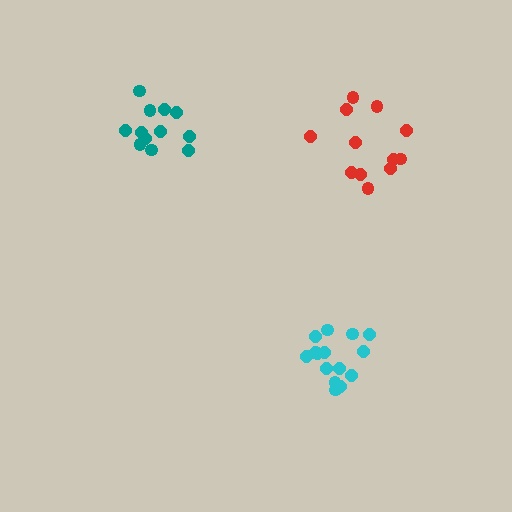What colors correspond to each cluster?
The clusters are colored: cyan, teal, red.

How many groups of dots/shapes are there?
There are 3 groups.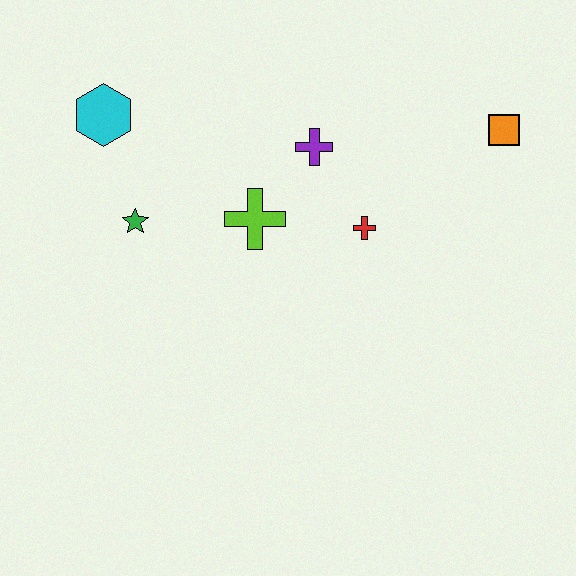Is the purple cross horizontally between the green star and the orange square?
Yes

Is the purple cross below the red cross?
No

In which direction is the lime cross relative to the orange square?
The lime cross is to the left of the orange square.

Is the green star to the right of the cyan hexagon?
Yes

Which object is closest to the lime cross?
The purple cross is closest to the lime cross.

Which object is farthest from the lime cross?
The orange square is farthest from the lime cross.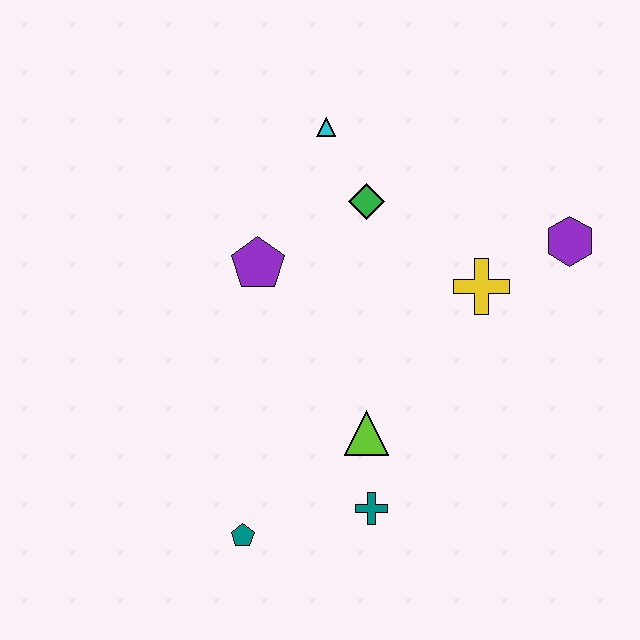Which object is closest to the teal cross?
The lime triangle is closest to the teal cross.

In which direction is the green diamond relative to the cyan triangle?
The green diamond is below the cyan triangle.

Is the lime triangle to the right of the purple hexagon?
No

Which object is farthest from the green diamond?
The teal pentagon is farthest from the green diamond.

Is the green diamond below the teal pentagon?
No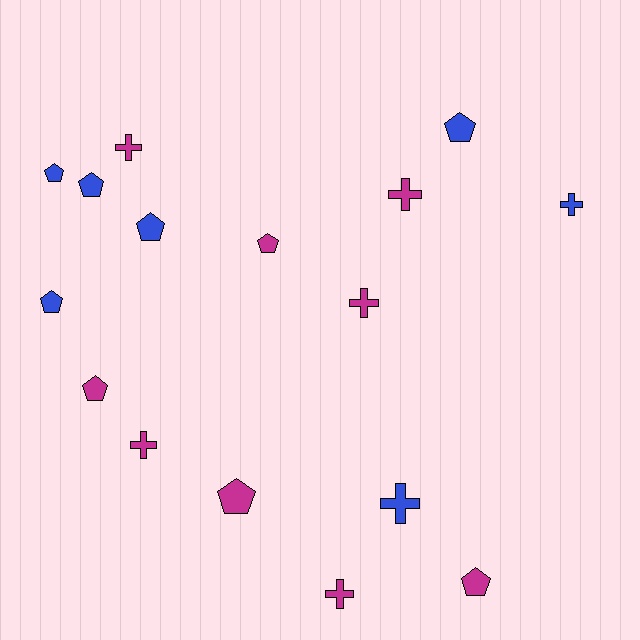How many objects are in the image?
There are 16 objects.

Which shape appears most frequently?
Pentagon, with 9 objects.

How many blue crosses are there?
There are 2 blue crosses.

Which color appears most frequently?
Magenta, with 9 objects.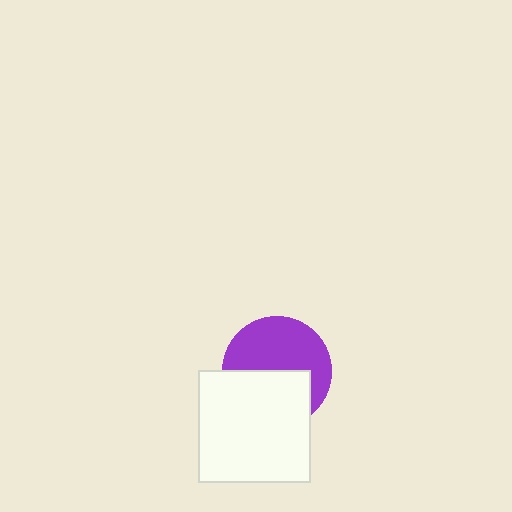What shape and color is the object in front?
The object in front is a white square.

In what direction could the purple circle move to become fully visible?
The purple circle could move up. That would shift it out from behind the white square entirely.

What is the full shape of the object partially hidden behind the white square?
The partially hidden object is a purple circle.